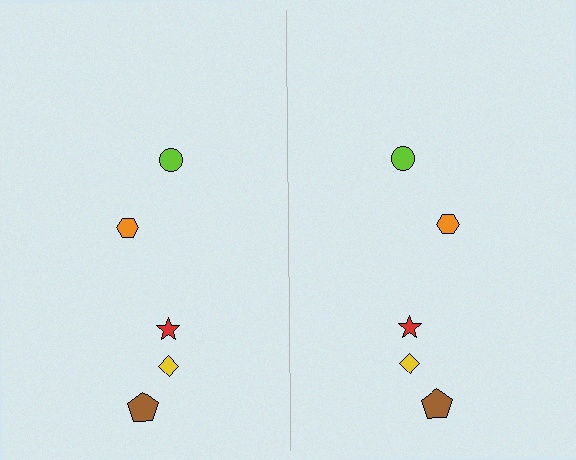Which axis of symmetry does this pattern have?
The pattern has a vertical axis of symmetry running through the center of the image.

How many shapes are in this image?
There are 10 shapes in this image.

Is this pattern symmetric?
Yes, this pattern has bilateral (reflection) symmetry.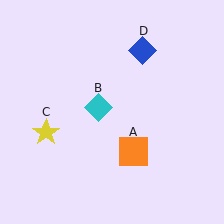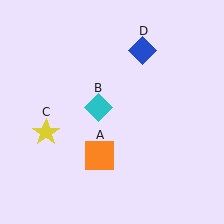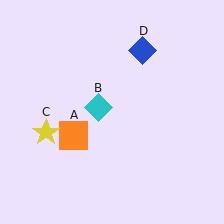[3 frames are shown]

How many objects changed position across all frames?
1 object changed position: orange square (object A).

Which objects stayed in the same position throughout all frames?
Cyan diamond (object B) and yellow star (object C) and blue diamond (object D) remained stationary.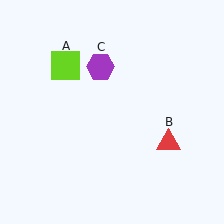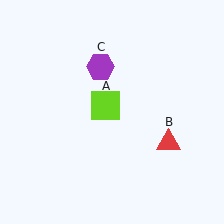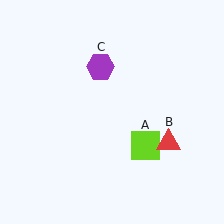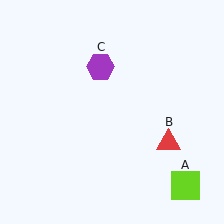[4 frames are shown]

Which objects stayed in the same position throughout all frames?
Red triangle (object B) and purple hexagon (object C) remained stationary.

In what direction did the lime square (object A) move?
The lime square (object A) moved down and to the right.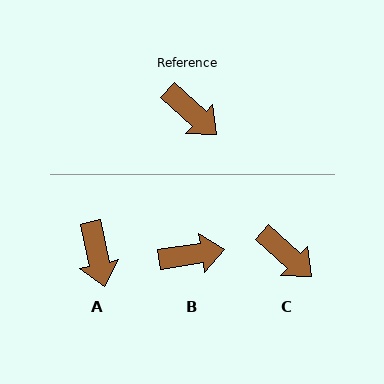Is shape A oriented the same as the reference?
No, it is off by about 35 degrees.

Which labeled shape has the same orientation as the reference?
C.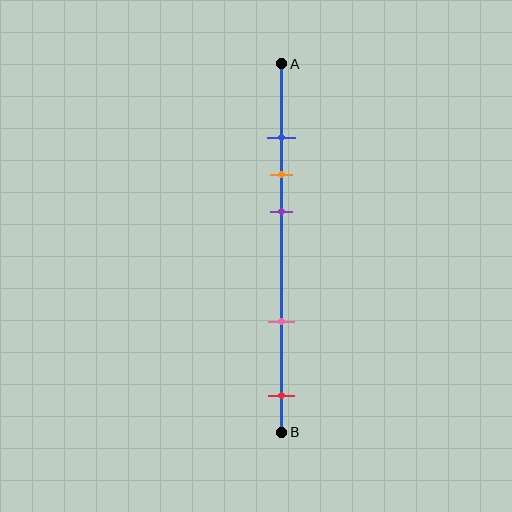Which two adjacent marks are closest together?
The blue and orange marks are the closest adjacent pair.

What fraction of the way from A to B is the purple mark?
The purple mark is approximately 40% (0.4) of the way from A to B.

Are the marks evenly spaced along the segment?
No, the marks are not evenly spaced.